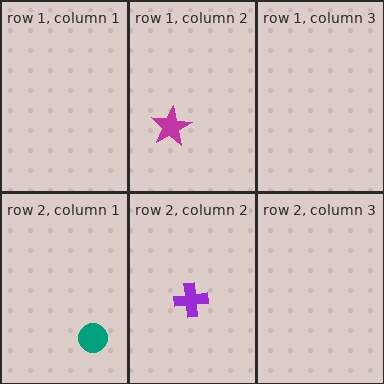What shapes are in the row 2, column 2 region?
The purple cross.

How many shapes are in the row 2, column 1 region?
1.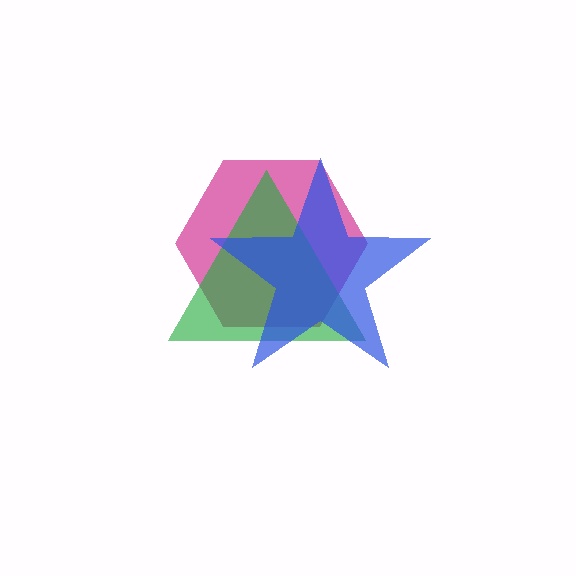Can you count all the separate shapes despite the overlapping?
Yes, there are 3 separate shapes.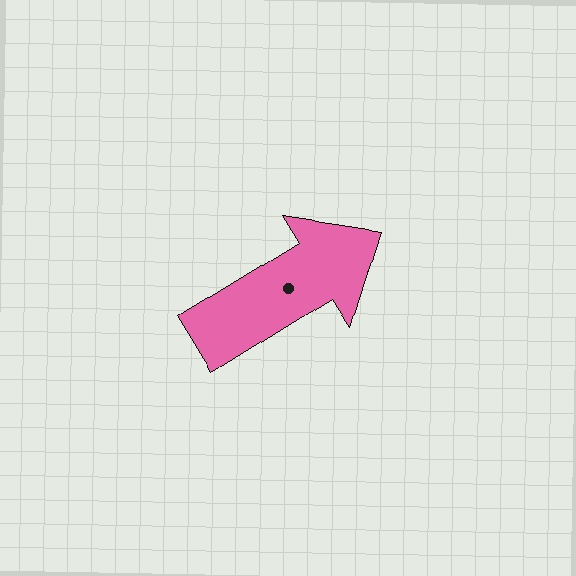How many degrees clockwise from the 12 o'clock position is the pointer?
Approximately 58 degrees.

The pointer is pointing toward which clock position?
Roughly 2 o'clock.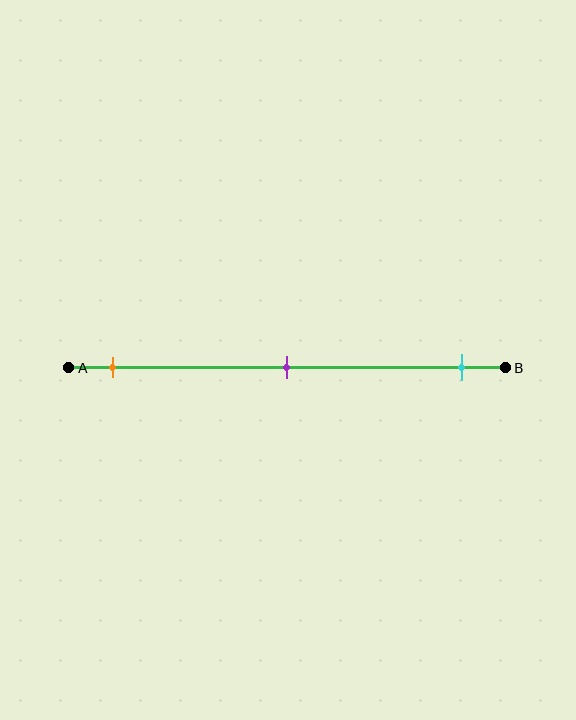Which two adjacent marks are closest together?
The orange and purple marks are the closest adjacent pair.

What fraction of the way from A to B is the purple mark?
The purple mark is approximately 50% (0.5) of the way from A to B.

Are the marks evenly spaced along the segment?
Yes, the marks are approximately evenly spaced.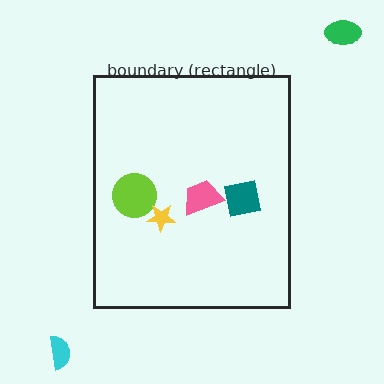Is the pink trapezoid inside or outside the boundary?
Inside.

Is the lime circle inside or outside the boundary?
Inside.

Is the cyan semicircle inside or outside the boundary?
Outside.